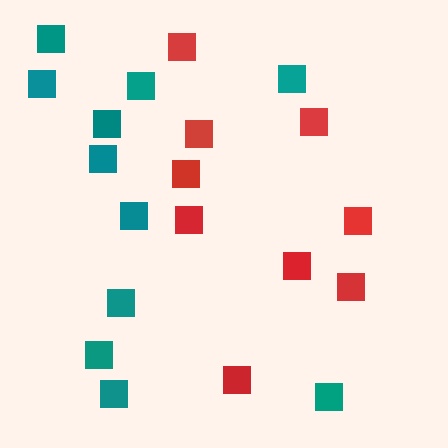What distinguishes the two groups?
There are 2 groups: one group of red squares (9) and one group of teal squares (11).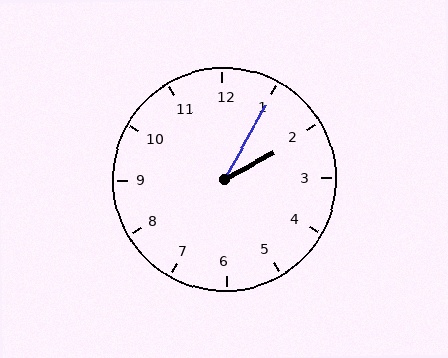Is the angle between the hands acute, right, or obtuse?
It is acute.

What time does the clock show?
2:05.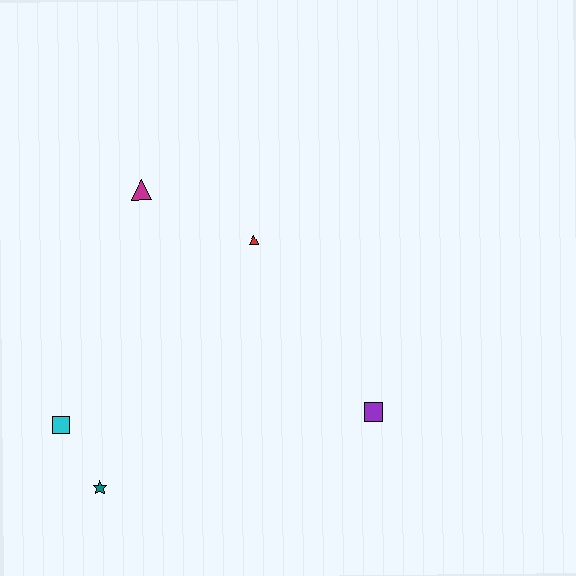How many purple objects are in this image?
There is 1 purple object.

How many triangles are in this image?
There are 2 triangles.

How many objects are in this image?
There are 5 objects.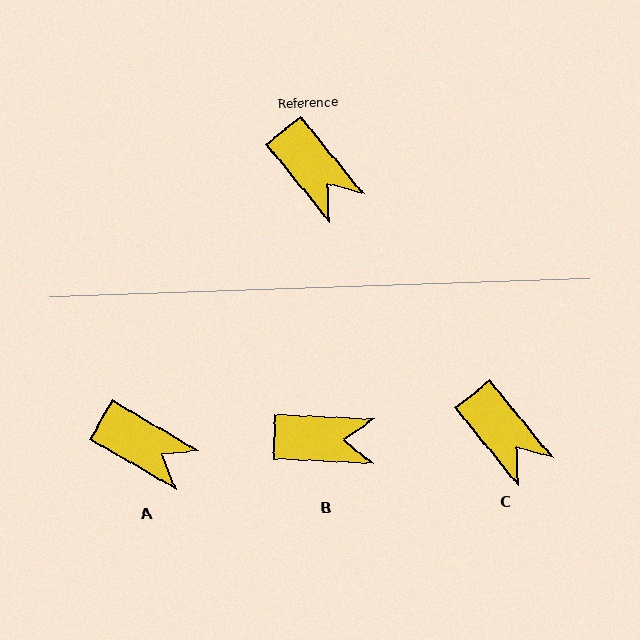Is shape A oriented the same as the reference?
No, it is off by about 21 degrees.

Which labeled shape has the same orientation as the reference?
C.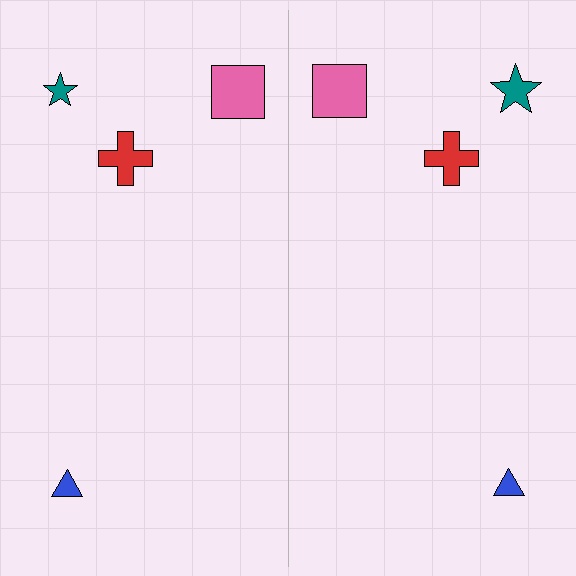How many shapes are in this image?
There are 8 shapes in this image.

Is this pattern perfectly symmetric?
No, the pattern is not perfectly symmetric. The teal star on the right side has a different size than its mirror counterpart.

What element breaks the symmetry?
The teal star on the right side has a different size than its mirror counterpart.